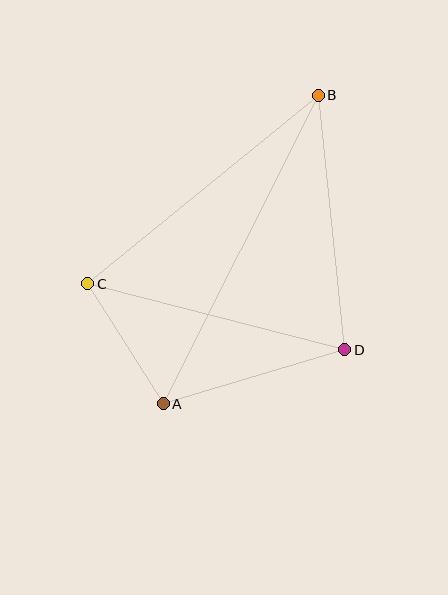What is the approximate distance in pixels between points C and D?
The distance between C and D is approximately 265 pixels.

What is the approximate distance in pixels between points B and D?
The distance between B and D is approximately 256 pixels.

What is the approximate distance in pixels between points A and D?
The distance between A and D is approximately 190 pixels.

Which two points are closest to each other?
Points A and C are closest to each other.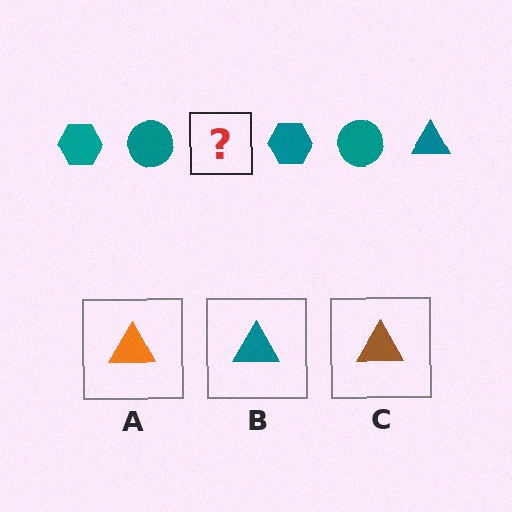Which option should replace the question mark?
Option B.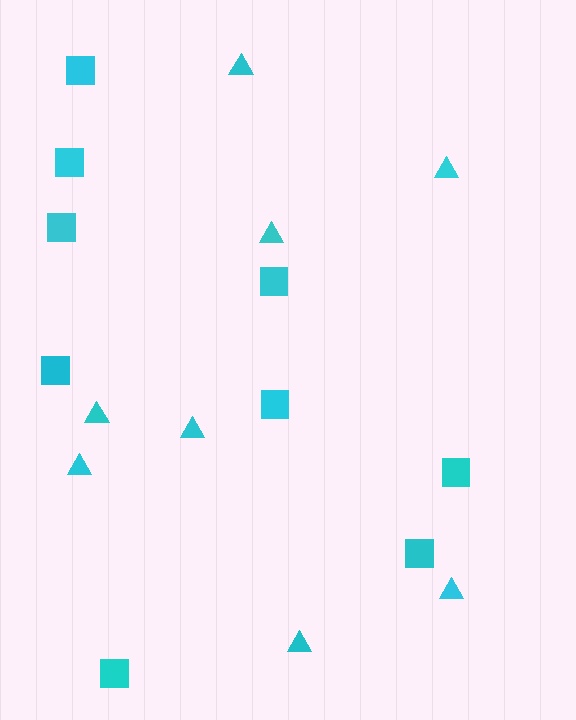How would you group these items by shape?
There are 2 groups: one group of triangles (8) and one group of squares (9).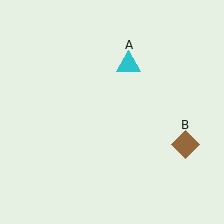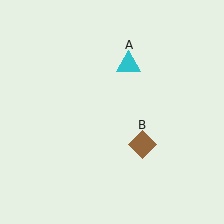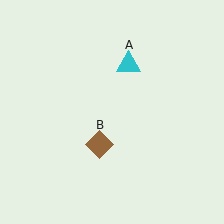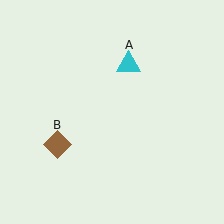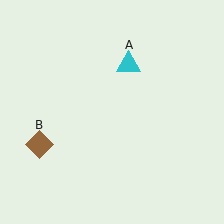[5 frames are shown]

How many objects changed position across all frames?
1 object changed position: brown diamond (object B).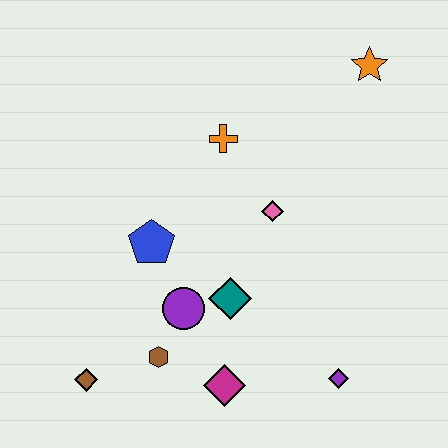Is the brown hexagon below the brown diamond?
No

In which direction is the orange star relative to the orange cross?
The orange star is to the right of the orange cross.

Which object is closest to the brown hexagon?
The purple circle is closest to the brown hexagon.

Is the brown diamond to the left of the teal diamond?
Yes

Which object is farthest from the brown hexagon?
The orange star is farthest from the brown hexagon.